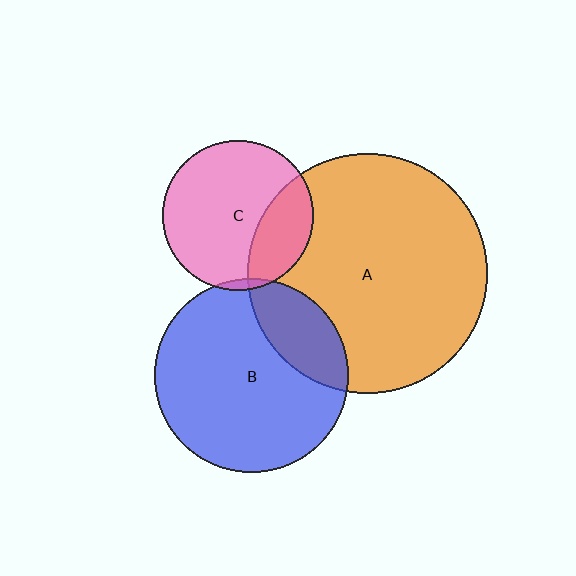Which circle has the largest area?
Circle A (orange).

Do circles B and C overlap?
Yes.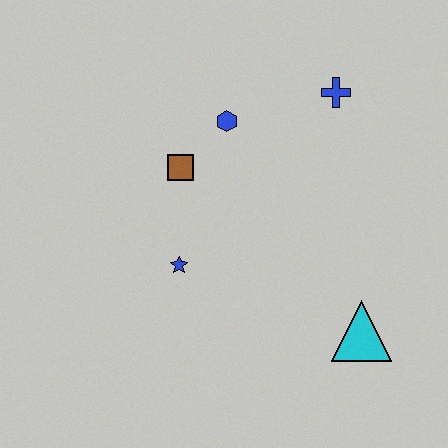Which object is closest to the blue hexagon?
The brown square is closest to the blue hexagon.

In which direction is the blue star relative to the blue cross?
The blue star is below the blue cross.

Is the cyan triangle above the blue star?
No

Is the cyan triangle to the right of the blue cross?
Yes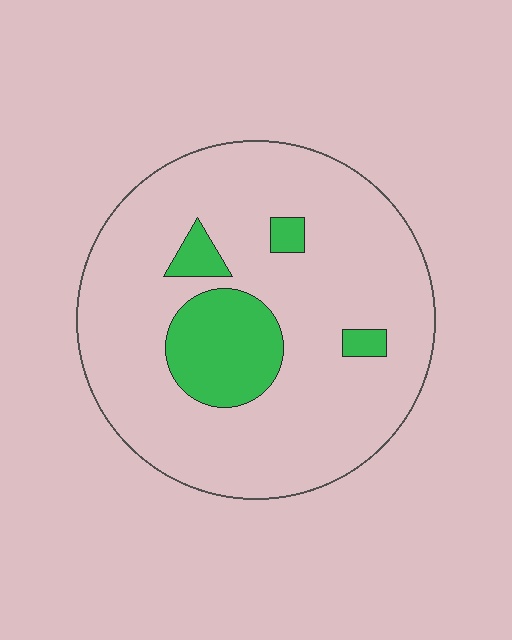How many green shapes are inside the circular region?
4.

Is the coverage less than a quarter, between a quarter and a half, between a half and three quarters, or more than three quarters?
Less than a quarter.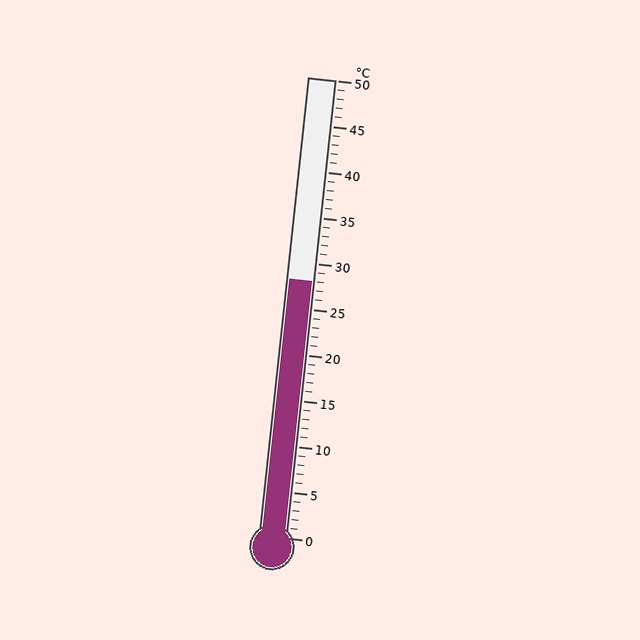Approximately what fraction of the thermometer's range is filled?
The thermometer is filled to approximately 55% of its range.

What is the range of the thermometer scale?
The thermometer scale ranges from 0°C to 50°C.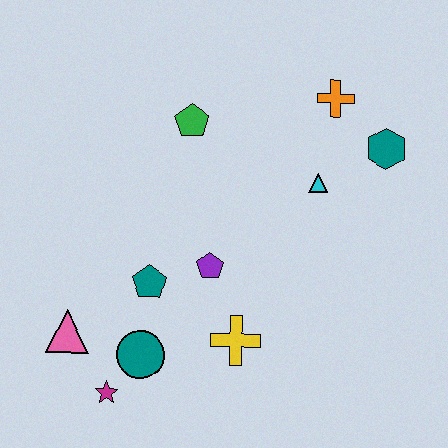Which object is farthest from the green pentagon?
The magenta star is farthest from the green pentagon.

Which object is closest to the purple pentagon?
The teal pentagon is closest to the purple pentagon.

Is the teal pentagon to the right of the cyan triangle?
No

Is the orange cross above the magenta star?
Yes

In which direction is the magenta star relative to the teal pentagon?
The magenta star is below the teal pentagon.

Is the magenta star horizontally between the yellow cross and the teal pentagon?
No